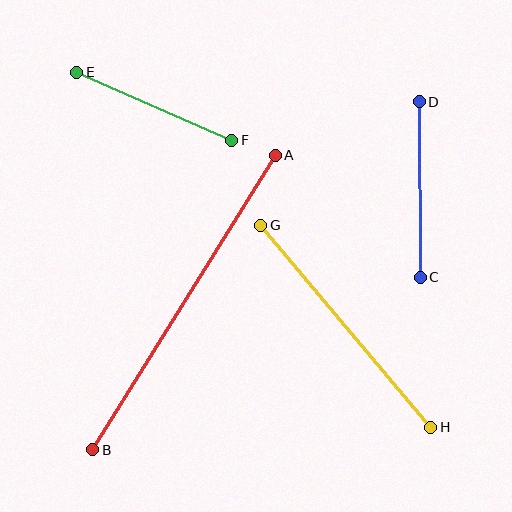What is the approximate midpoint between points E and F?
The midpoint is at approximately (154, 106) pixels.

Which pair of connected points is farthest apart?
Points A and B are farthest apart.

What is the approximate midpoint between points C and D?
The midpoint is at approximately (420, 190) pixels.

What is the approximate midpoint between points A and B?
The midpoint is at approximately (184, 302) pixels.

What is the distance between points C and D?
The distance is approximately 175 pixels.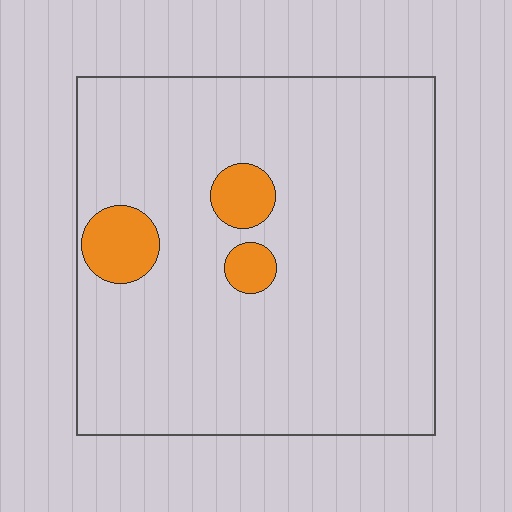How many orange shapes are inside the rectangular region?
3.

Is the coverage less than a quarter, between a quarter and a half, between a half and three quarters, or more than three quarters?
Less than a quarter.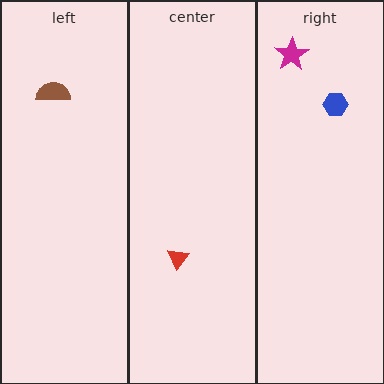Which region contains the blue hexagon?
The right region.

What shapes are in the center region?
The red triangle.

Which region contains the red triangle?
The center region.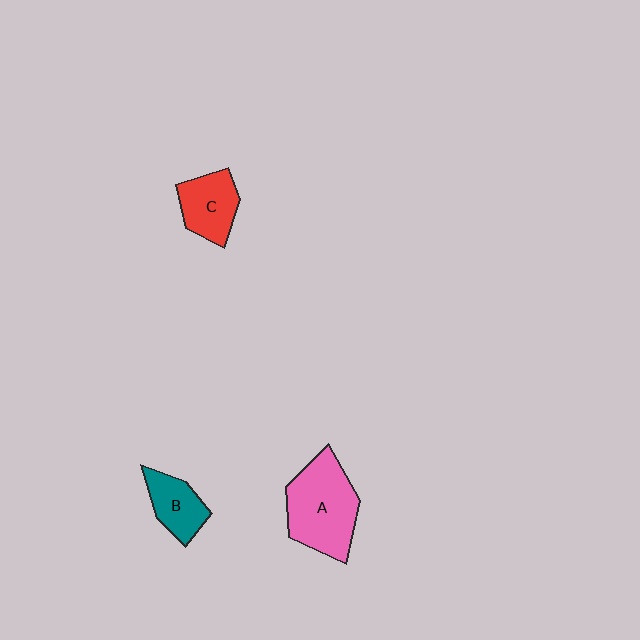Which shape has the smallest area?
Shape B (teal).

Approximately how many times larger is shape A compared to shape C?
Approximately 1.7 times.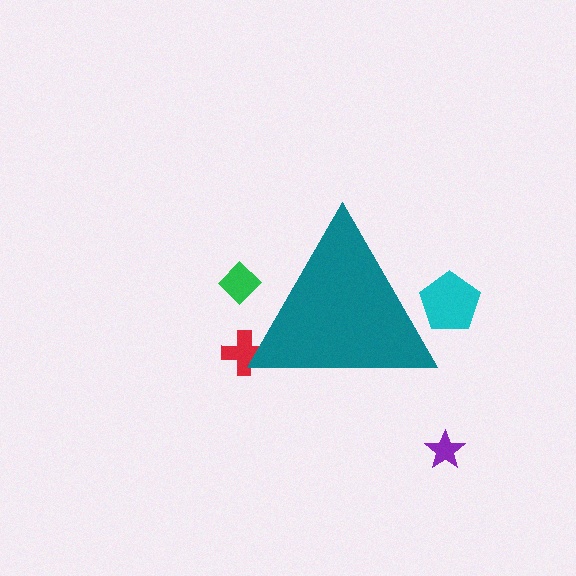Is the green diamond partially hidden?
Yes, the green diamond is partially hidden behind the teal triangle.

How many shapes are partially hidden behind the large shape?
3 shapes are partially hidden.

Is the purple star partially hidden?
No, the purple star is fully visible.